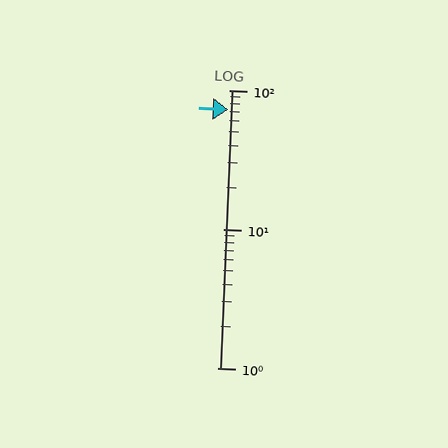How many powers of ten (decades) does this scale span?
The scale spans 2 decades, from 1 to 100.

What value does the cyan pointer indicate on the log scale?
The pointer indicates approximately 72.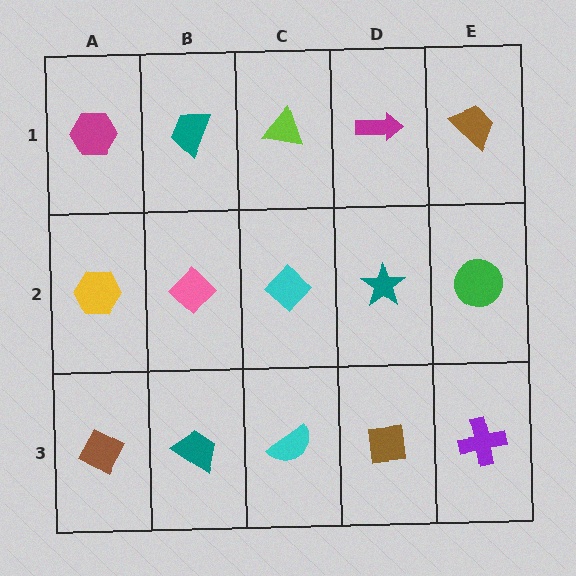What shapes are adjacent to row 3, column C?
A cyan diamond (row 2, column C), a teal trapezoid (row 3, column B), a brown square (row 3, column D).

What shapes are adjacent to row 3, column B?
A pink diamond (row 2, column B), a brown diamond (row 3, column A), a cyan semicircle (row 3, column C).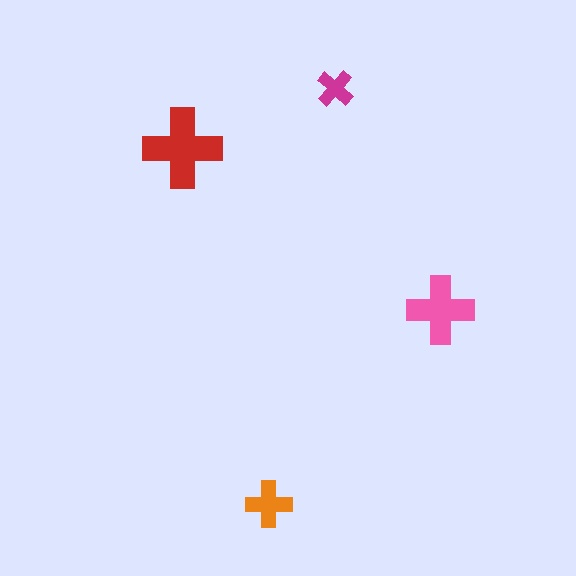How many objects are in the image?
There are 4 objects in the image.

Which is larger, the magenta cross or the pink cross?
The pink one.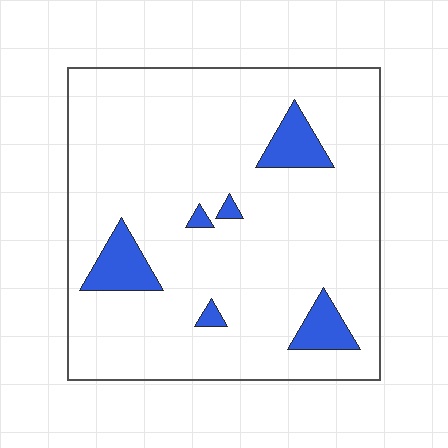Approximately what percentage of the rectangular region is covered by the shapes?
Approximately 10%.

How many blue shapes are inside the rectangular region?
6.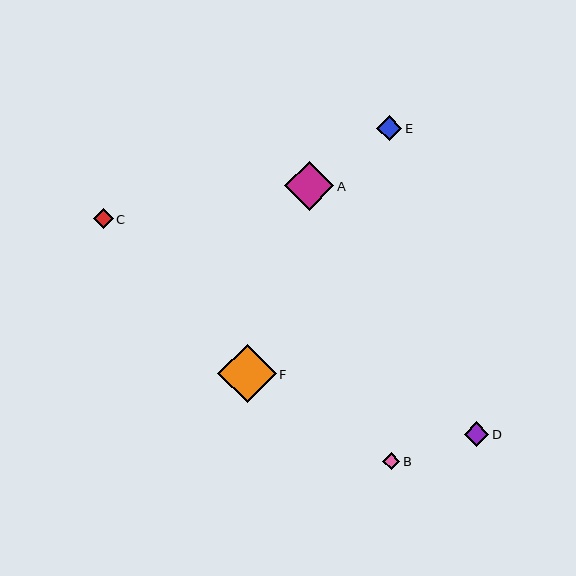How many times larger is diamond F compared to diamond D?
Diamond F is approximately 2.4 times the size of diamond D.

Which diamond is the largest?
Diamond F is the largest with a size of approximately 58 pixels.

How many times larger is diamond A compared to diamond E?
Diamond A is approximately 2.0 times the size of diamond E.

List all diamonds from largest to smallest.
From largest to smallest: F, A, E, D, C, B.